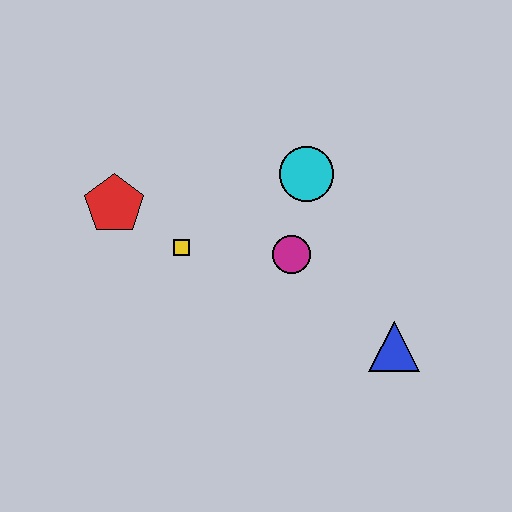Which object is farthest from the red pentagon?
The blue triangle is farthest from the red pentagon.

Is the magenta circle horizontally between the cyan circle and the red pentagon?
Yes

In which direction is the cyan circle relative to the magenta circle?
The cyan circle is above the magenta circle.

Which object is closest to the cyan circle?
The magenta circle is closest to the cyan circle.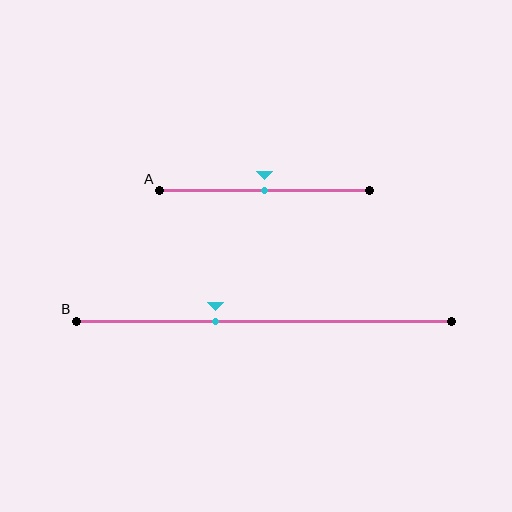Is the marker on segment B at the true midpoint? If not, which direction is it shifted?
No, the marker on segment B is shifted to the left by about 13% of the segment length.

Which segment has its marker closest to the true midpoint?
Segment A has its marker closest to the true midpoint.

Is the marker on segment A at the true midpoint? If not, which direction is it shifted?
Yes, the marker on segment A is at the true midpoint.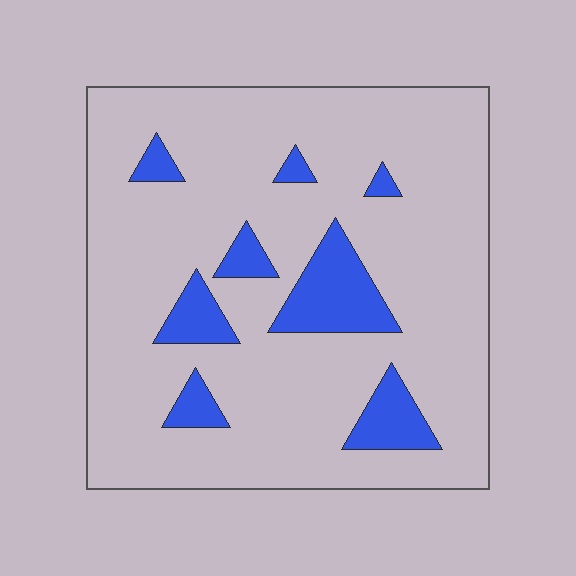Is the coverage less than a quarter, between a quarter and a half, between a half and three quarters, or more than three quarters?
Less than a quarter.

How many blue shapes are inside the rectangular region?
8.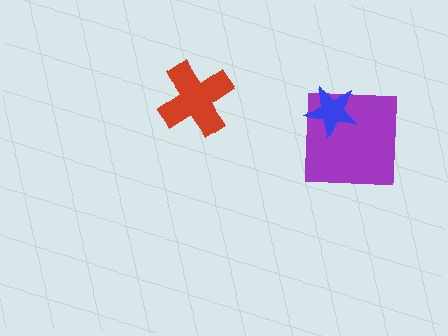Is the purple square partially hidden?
Yes, it is partially covered by another shape.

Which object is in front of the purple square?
The blue star is in front of the purple square.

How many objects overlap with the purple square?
1 object overlaps with the purple square.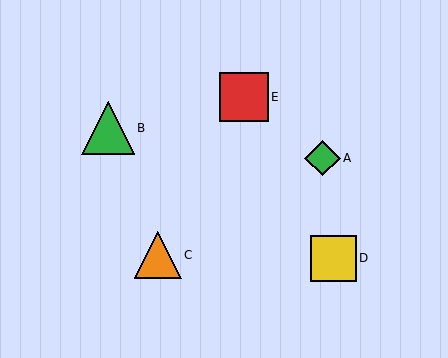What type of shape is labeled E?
Shape E is a red square.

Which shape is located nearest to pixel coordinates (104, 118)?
The green triangle (labeled B) at (108, 128) is nearest to that location.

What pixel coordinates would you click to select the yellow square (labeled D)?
Click at (333, 258) to select the yellow square D.